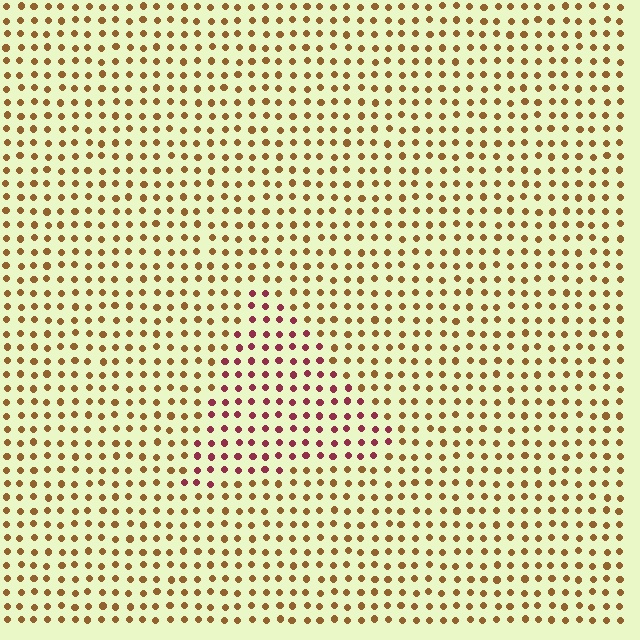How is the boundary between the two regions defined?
The boundary is defined purely by a slight shift in hue (about 49 degrees). Spacing, size, and orientation are identical on both sides.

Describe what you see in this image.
The image is filled with small brown elements in a uniform arrangement. A triangle-shaped region is visible where the elements are tinted to a slightly different hue, forming a subtle color boundary.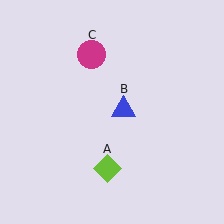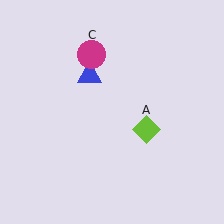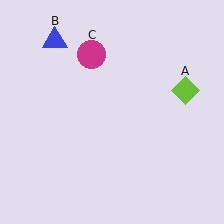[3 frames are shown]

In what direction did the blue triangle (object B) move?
The blue triangle (object B) moved up and to the left.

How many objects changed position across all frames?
2 objects changed position: lime diamond (object A), blue triangle (object B).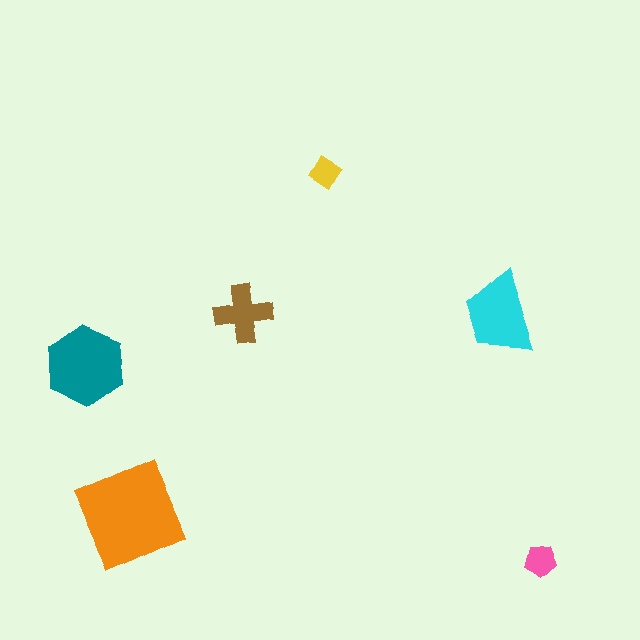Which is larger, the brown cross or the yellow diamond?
The brown cross.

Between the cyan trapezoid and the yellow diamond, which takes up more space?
The cyan trapezoid.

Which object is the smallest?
The yellow diamond.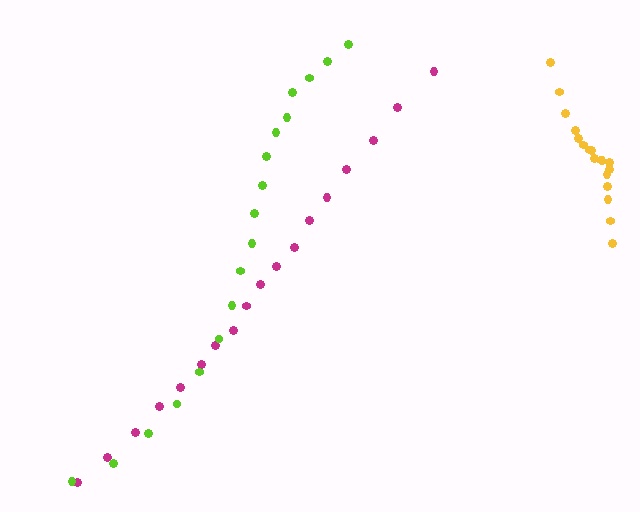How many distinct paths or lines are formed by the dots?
There are 3 distinct paths.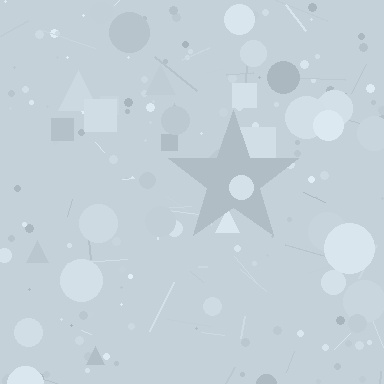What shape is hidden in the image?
A star is hidden in the image.